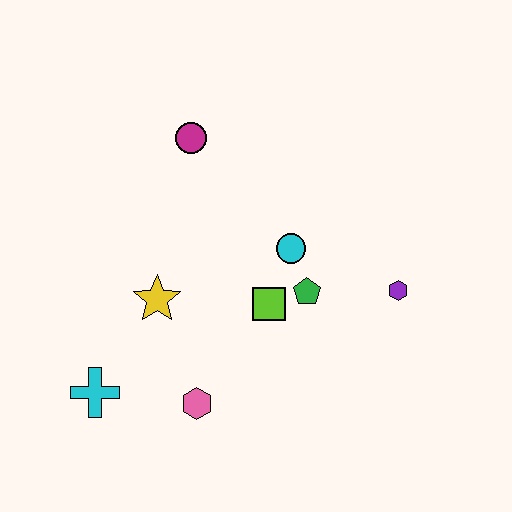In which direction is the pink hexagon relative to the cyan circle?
The pink hexagon is below the cyan circle.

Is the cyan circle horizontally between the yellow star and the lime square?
No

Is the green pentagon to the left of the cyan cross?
No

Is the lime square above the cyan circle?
No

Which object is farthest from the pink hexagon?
The magenta circle is farthest from the pink hexagon.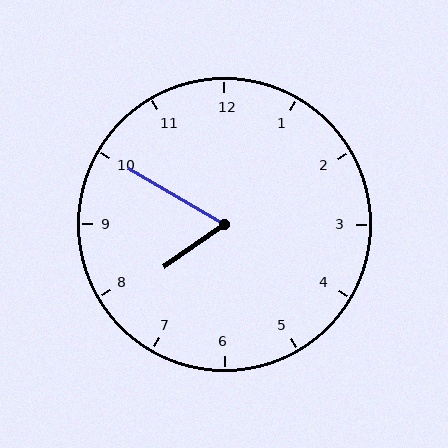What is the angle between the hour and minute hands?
Approximately 65 degrees.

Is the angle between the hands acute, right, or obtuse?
It is acute.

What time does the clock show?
7:50.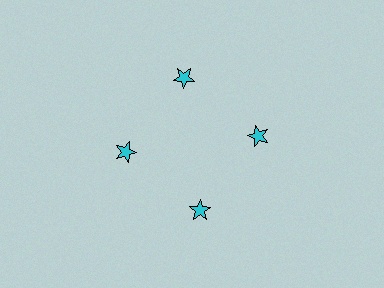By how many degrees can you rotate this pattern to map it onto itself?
The pattern maps onto itself every 90 degrees of rotation.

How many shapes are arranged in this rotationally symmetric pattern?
There are 4 shapes, arranged in 4 groups of 1.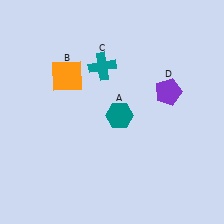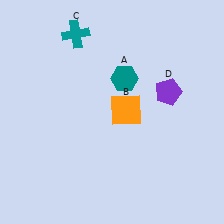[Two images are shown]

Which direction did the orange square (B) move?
The orange square (B) moved right.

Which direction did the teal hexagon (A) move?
The teal hexagon (A) moved up.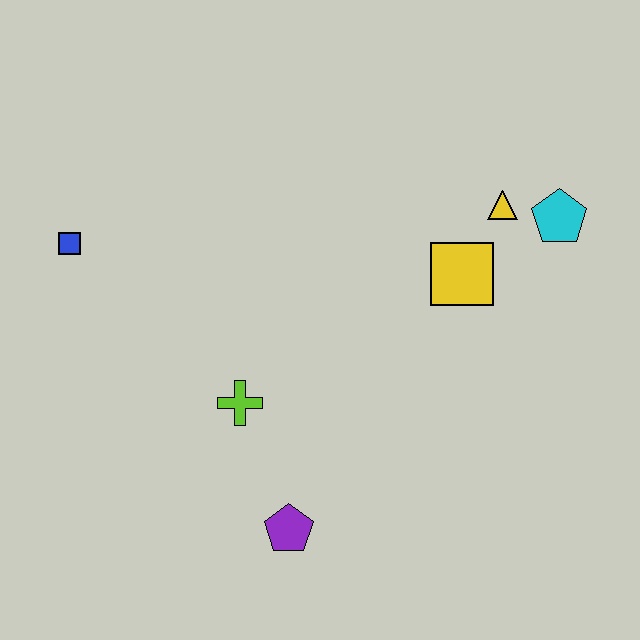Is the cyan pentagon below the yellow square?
No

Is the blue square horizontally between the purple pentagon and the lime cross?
No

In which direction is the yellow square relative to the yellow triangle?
The yellow square is below the yellow triangle.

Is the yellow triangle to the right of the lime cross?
Yes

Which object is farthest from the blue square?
The cyan pentagon is farthest from the blue square.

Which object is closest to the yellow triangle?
The cyan pentagon is closest to the yellow triangle.